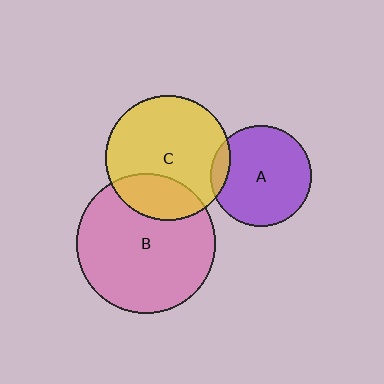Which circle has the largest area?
Circle B (pink).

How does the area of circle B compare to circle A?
Approximately 1.9 times.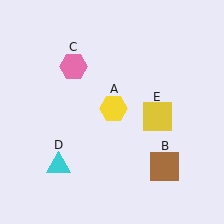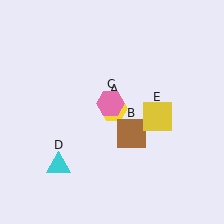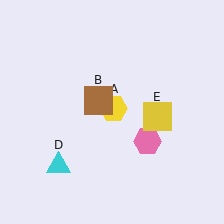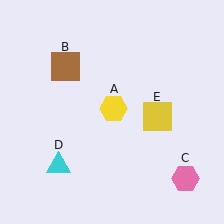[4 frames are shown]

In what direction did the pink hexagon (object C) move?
The pink hexagon (object C) moved down and to the right.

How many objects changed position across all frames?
2 objects changed position: brown square (object B), pink hexagon (object C).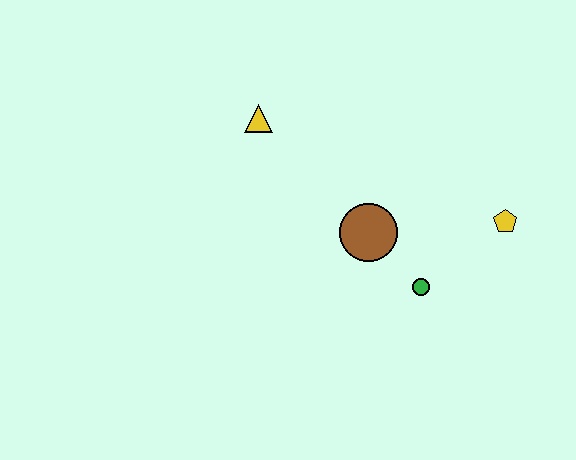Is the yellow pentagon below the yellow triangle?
Yes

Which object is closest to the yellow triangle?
The brown circle is closest to the yellow triangle.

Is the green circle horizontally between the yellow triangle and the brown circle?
No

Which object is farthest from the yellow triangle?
The yellow pentagon is farthest from the yellow triangle.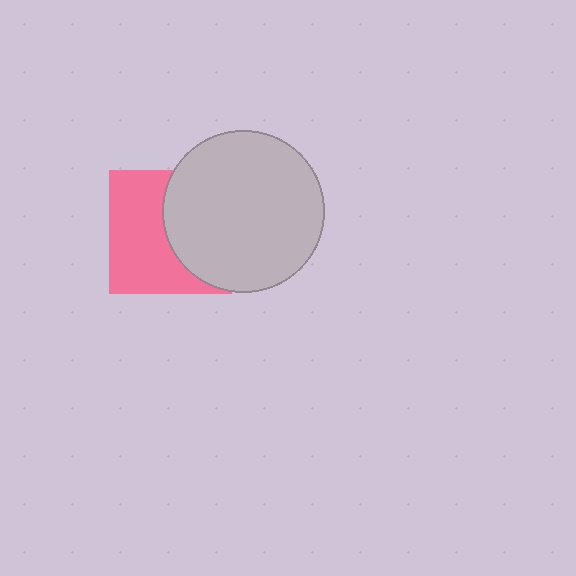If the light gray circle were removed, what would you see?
You would see the complete pink square.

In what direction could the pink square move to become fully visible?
The pink square could move left. That would shift it out from behind the light gray circle entirely.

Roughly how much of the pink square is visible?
About half of it is visible (roughly 54%).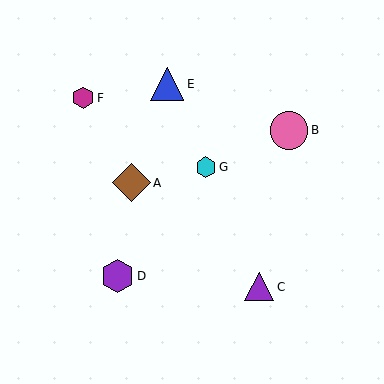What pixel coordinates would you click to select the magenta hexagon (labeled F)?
Click at (83, 98) to select the magenta hexagon F.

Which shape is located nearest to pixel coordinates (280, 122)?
The pink circle (labeled B) at (289, 130) is nearest to that location.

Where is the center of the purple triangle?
The center of the purple triangle is at (259, 287).